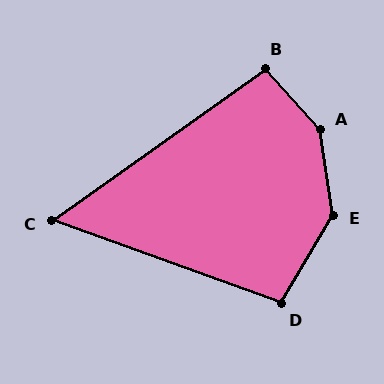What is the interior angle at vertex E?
Approximately 141 degrees (obtuse).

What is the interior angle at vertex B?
Approximately 97 degrees (obtuse).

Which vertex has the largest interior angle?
A, at approximately 146 degrees.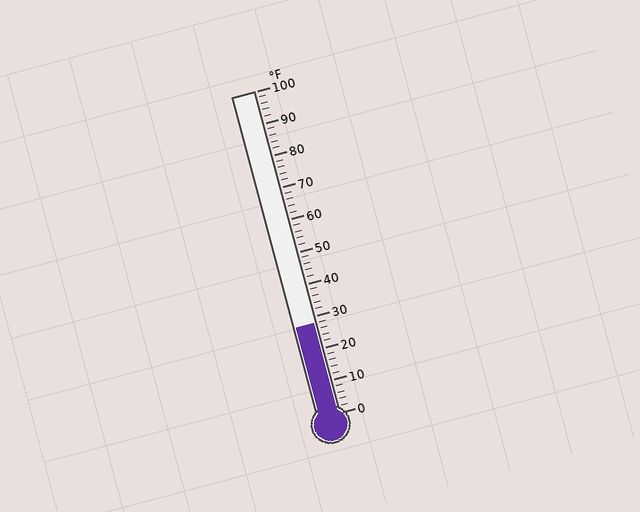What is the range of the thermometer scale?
The thermometer scale ranges from 0°F to 100°F.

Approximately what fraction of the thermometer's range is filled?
The thermometer is filled to approximately 30% of its range.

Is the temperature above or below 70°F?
The temperature is below 70°F.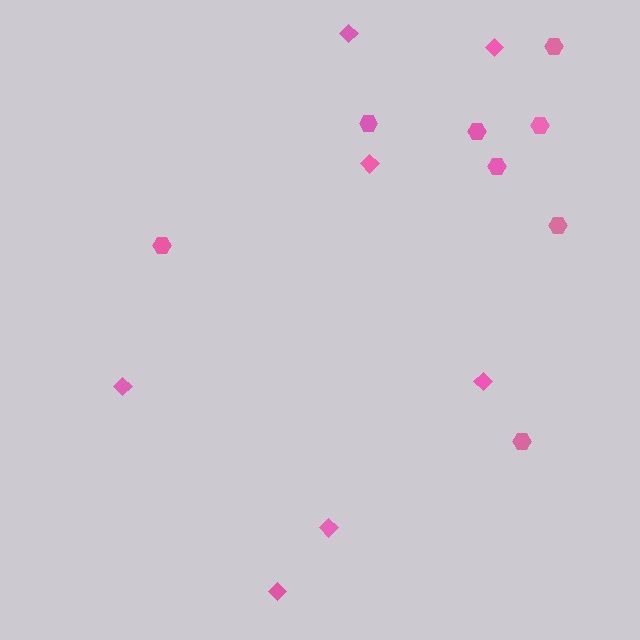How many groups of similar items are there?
There are 2 groups: one group of hexagons (8) and one group of diamonds (7).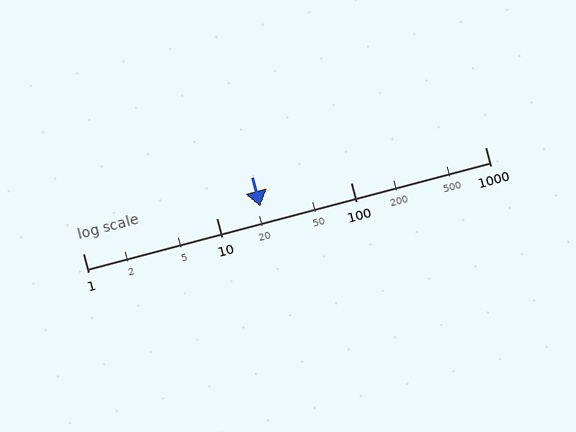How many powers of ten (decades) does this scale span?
The scale spans 3 decades, from 1 to 1000.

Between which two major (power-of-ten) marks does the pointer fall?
The pointer is between 10 and 100.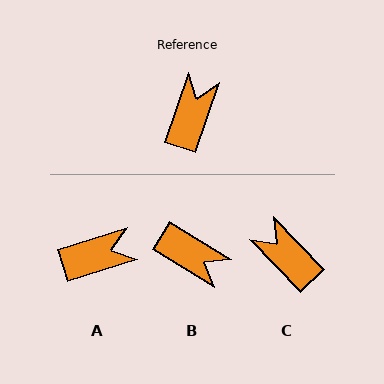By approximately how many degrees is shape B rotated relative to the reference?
Approximately 103 degrees clockwise.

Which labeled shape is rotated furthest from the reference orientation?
B, about 103 degrees away.